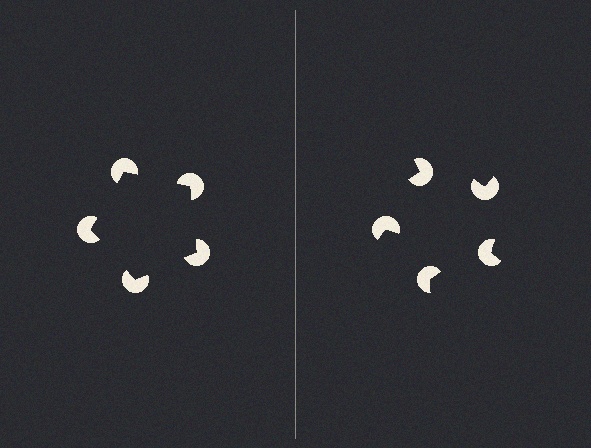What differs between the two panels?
The pac-man discs are positioned identically on both sides; only the wedge orientations differ. On the left they align to a pentagon; on the right they are misaligned.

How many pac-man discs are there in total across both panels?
10 — 5 on each side.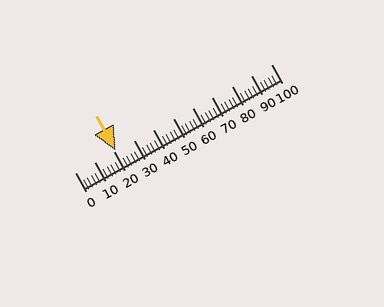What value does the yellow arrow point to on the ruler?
The yellow arrow points to approximately 21.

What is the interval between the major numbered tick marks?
The major tick marks are spaced 10 units apart.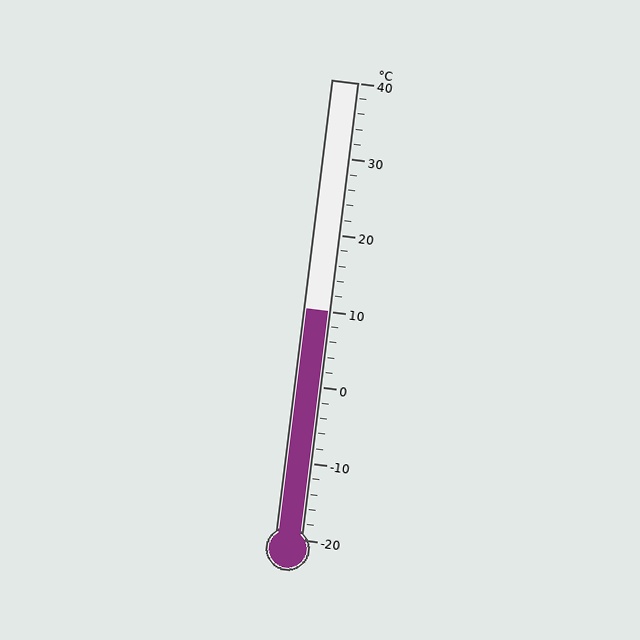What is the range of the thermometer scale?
The thermometer scale ranges from -20°C to 40°C.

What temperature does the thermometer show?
The thermometer shows approximately 10°C.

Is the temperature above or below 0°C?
The temperature is above 0°C.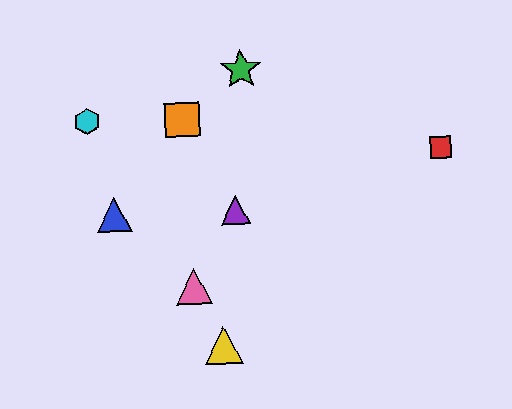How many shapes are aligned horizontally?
2 shapes (the blue triangle, the purple triangle) are aligned horizontally.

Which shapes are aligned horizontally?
The blue triangle, the purple triangle are aligned horizontally.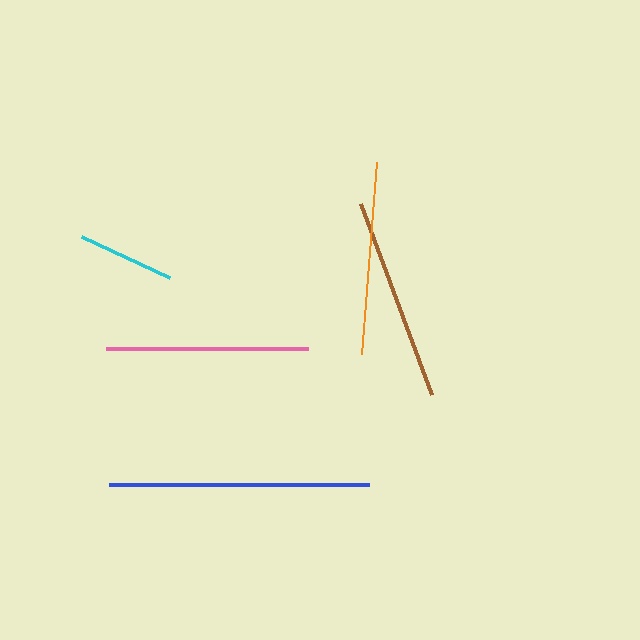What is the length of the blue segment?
The blue segment is approximately 259 pixels long.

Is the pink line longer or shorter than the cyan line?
The pink line is longer than the cyan line.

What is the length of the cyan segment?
The cyan segment is approximately 98 pixels long.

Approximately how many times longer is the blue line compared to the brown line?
The blue line is approximately 1.3 times the length of the brown line.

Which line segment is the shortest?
The cyan line is the shortest at approximately 98 pixels.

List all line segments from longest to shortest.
From longest to shortest: blue, brown, pink, orange, cyan.